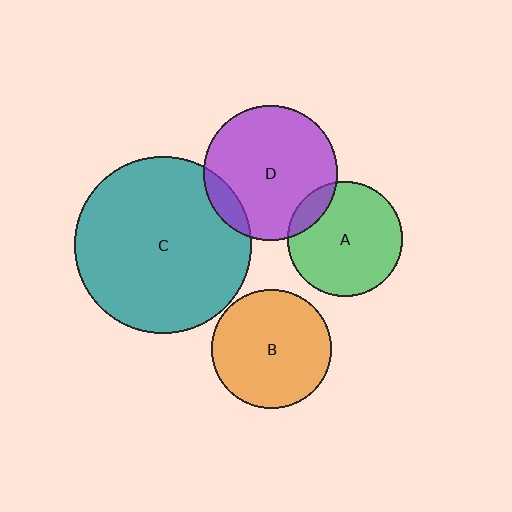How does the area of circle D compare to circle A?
Approximately 1.4 times.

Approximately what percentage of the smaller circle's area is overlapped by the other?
Approximately 10%.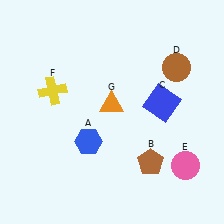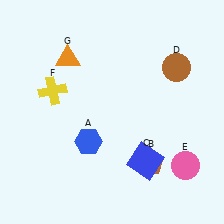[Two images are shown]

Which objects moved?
The objects that moved are: the blue square (C), the orange triangle (G).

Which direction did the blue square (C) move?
The blue square (C) moved down.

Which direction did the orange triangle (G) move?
The orange triangle (G) moved up.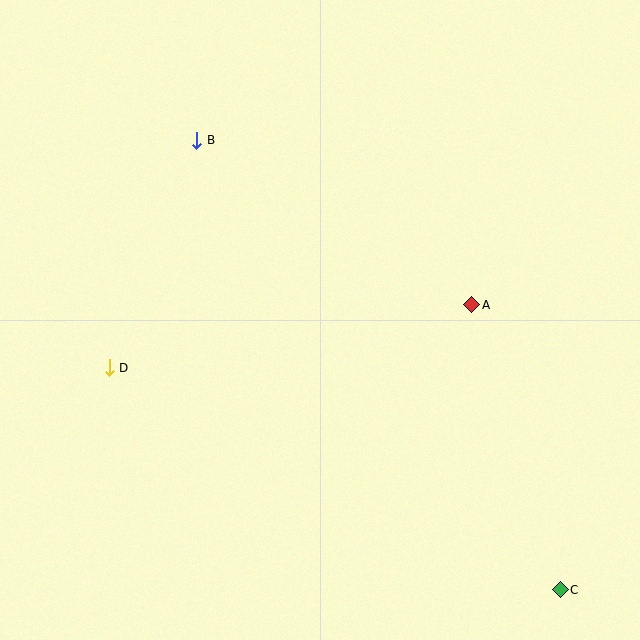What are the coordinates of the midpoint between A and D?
The midpoint between A and D is at (290, 336).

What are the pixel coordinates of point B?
Point B is at (197, 140).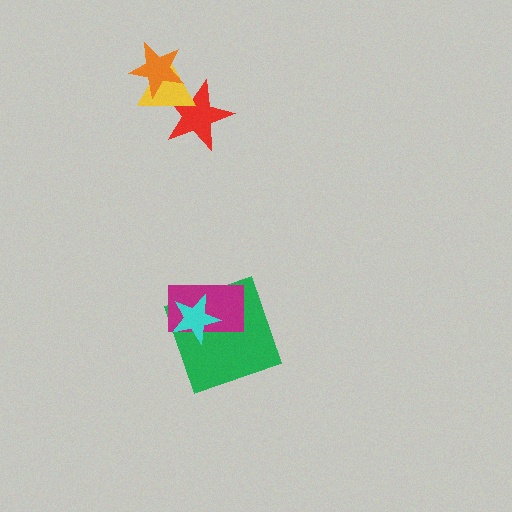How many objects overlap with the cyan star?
2 objects overlap with the cyan star.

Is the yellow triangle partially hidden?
Yes, it is partially covered by another shape.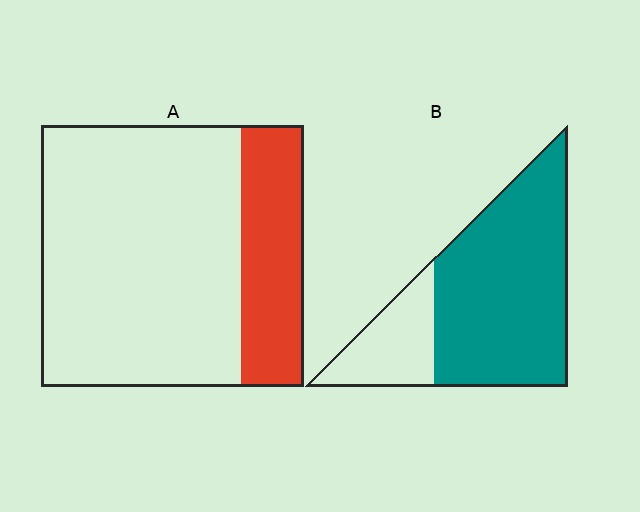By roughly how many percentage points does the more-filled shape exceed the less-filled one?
By roughly 50 percentage points (B over A).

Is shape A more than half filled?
No.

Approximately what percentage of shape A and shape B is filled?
A is approximately 25% and B is approximately 75%.